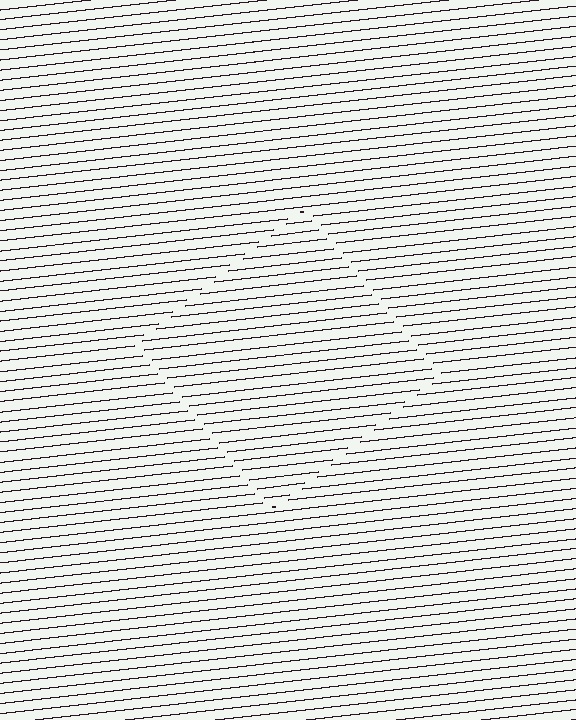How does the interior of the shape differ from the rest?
The interior of the shape contains the same grating, shifted by half a period — the contour is defined by the phase discontinuity where line-ends from the inner and outer gratings abut.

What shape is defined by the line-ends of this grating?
An illusory square. The interior of the shape contains the same grating, shifted by half a period — the contour is defined by the phase discontinuity where line-ends from the inner and outer gratings abut.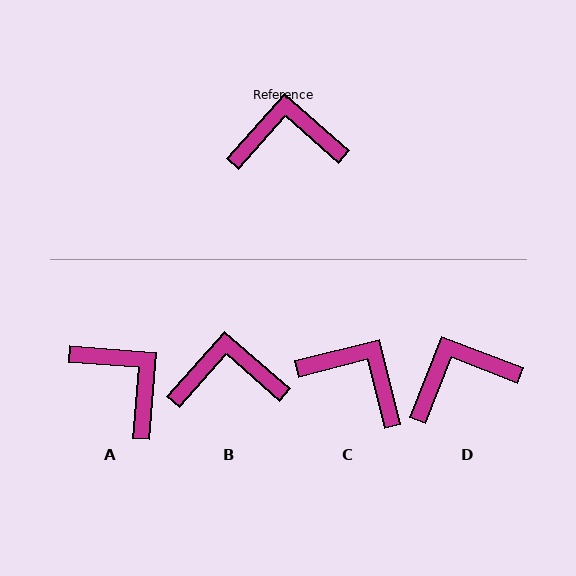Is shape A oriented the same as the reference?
No, it is off by about 53 degrees.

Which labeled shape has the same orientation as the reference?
B.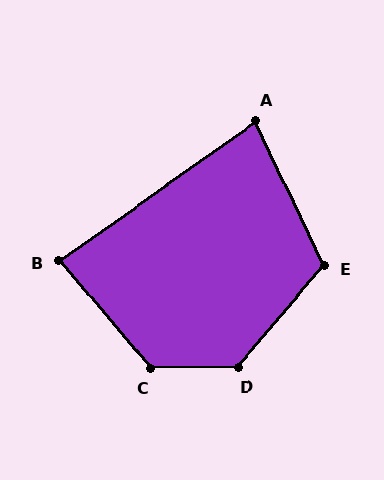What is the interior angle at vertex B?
Approximately 85 degrees (approximately right).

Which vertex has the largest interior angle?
D, at approximately 131 degrees.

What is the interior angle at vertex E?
Approximately 114 degrees (obtuse).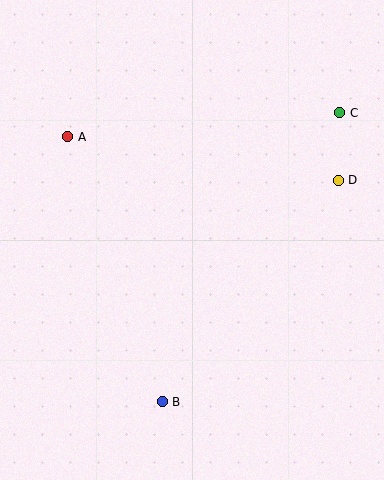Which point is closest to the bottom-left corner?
Point B is closest to the bottom-left corner.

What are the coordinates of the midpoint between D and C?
The midpoint between D and C is at (339, 147).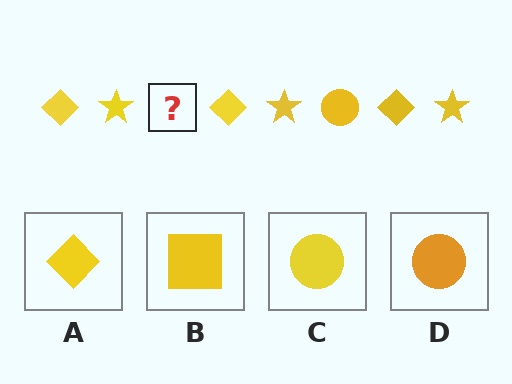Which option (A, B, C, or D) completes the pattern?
C.